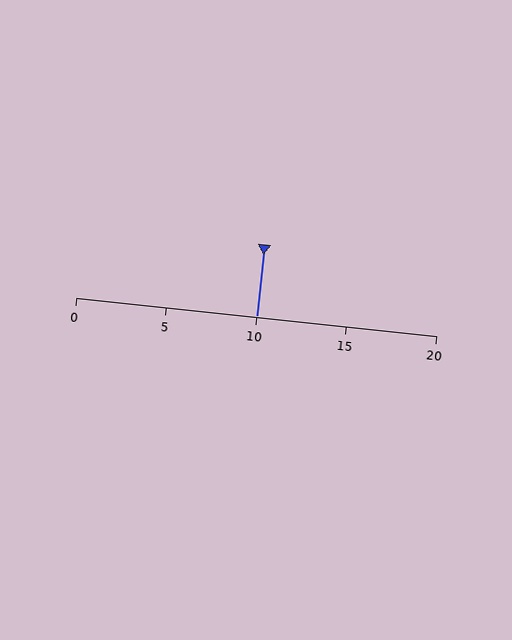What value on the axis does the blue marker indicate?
The marker indicates approximately 10.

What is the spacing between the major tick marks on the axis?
The major ticks are spaced 5 apart.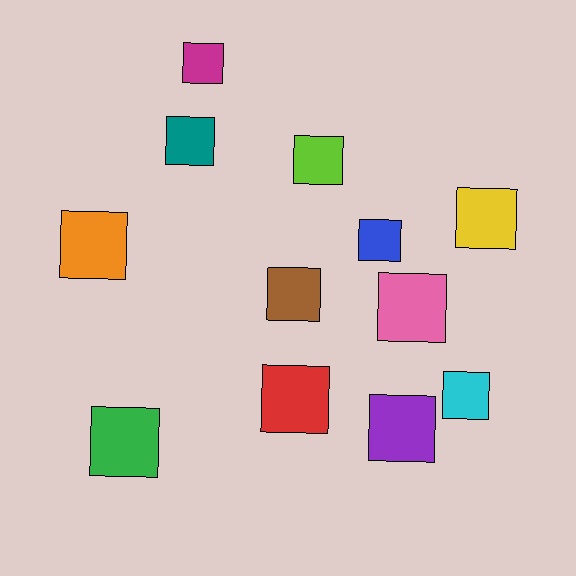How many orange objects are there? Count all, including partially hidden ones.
There is 1 orange object.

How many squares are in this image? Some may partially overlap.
There are 12 squares.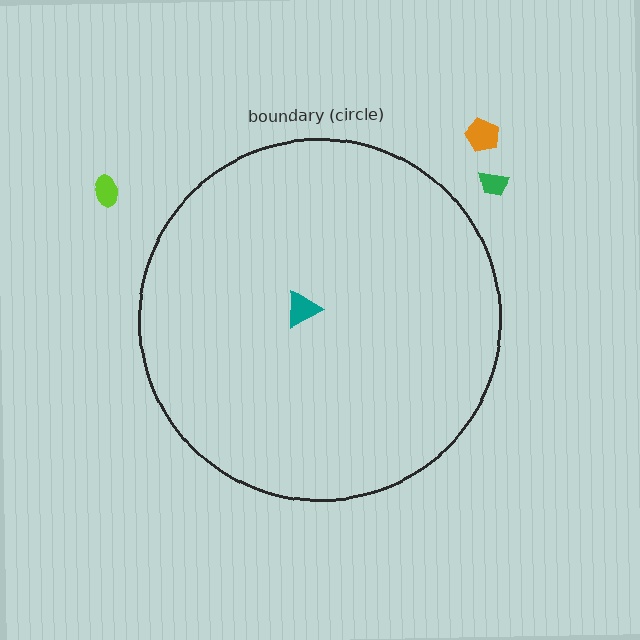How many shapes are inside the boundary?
1 inside, 3 outside.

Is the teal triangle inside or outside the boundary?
Inside.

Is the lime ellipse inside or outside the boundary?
Outside.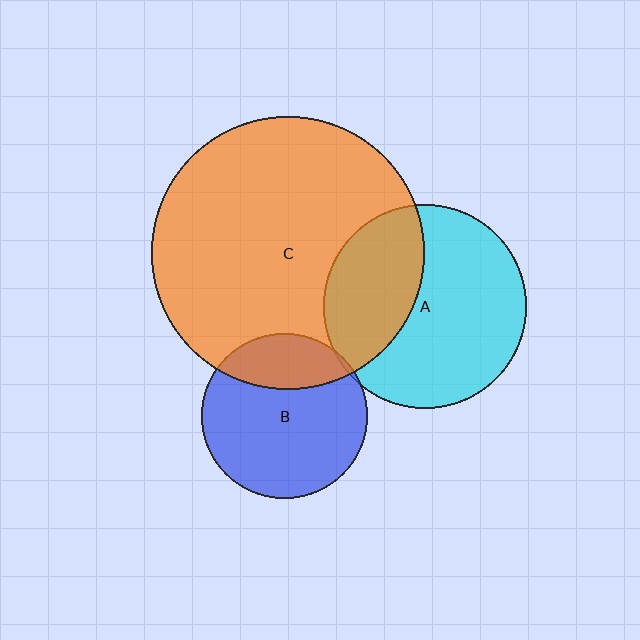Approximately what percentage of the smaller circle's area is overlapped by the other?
Approximately 5%.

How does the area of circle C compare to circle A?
Approximately 1.8 times.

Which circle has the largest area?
Circle C (orange).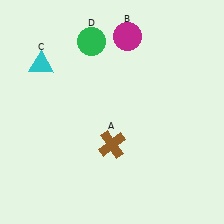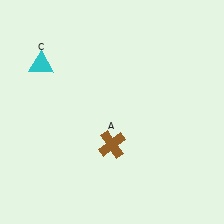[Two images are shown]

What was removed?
The magenta circle (B), the green circle (D) were removed in Image 2.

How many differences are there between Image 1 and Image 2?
There are 2 differences between the two images.